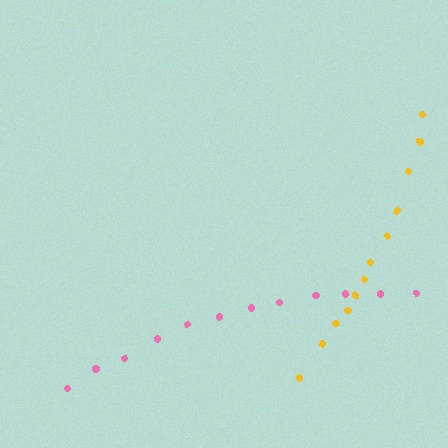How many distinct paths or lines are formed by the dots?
There are 2 distinct paths.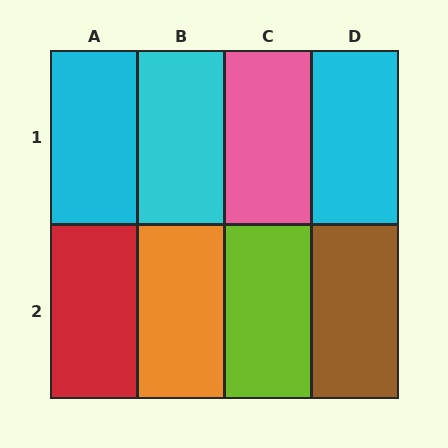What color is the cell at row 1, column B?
Cyan.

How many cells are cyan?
3 cells are cyan.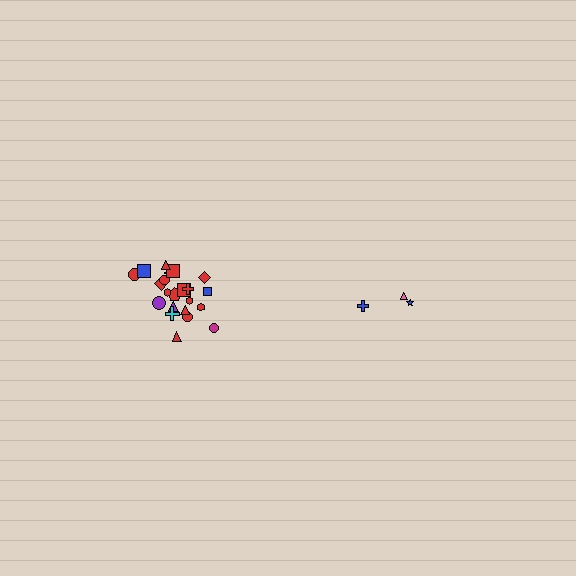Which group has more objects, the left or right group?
The left group.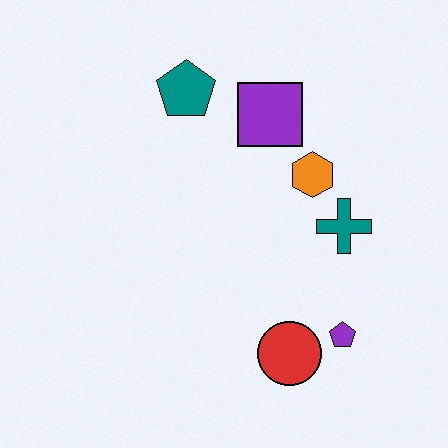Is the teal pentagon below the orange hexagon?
No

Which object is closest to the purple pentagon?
The red circle is closest to the purple pentagon.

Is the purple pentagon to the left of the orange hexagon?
No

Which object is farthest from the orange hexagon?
The red circle is farthest from the orange hexagon.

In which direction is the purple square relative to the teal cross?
The purple square is above the teal cross.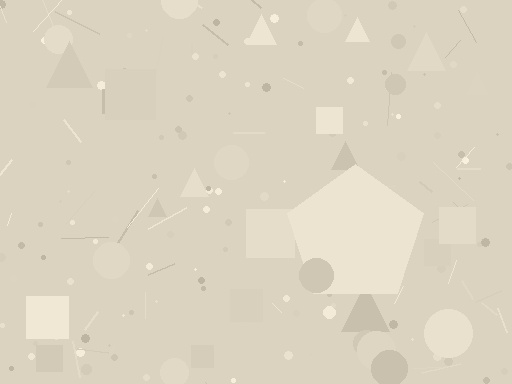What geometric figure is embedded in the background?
A pentagon is embedded in the background.